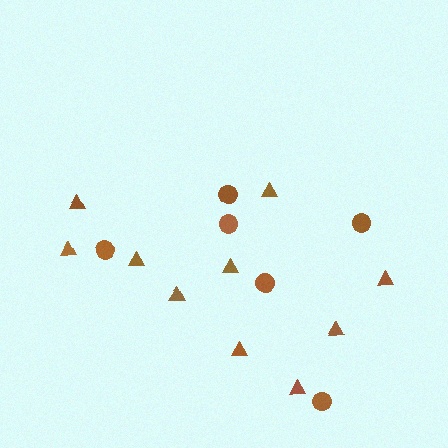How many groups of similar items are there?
There are 2 groups: one group of triangles (10) and one group of circles (6).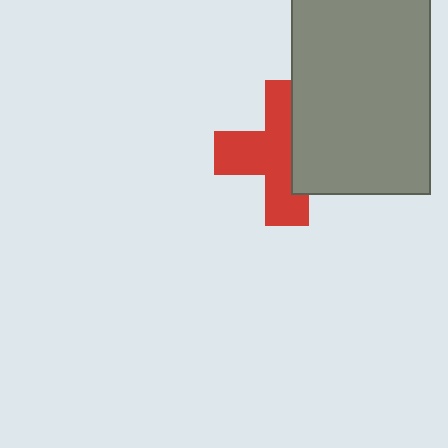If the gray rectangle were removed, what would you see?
You would see the complete red cross.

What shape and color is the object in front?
The object in front is a gray rectangle.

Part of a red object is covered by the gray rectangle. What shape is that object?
It is a cross.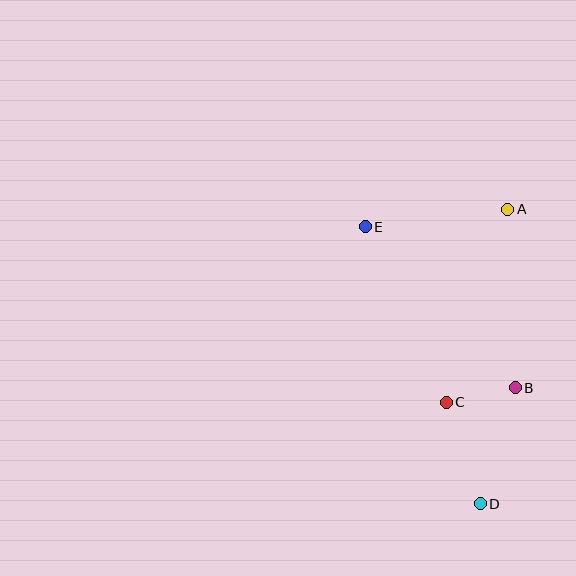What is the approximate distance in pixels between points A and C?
The distance between A and C is approximately 203 pixels.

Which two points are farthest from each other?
Points D and E are farthest from each other.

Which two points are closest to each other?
Points B and C are closest to each other.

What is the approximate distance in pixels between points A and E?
The distance between A and E is approximately 144 pixels.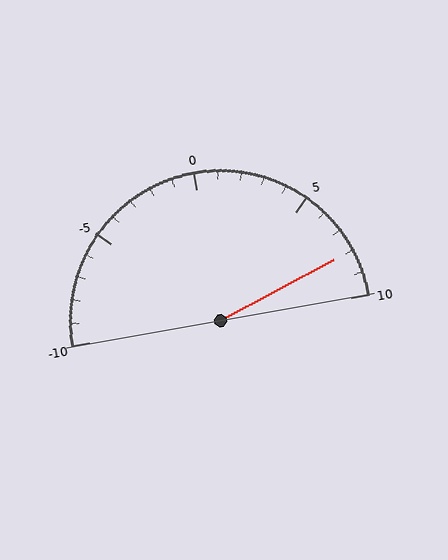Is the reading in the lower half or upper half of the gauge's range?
The reading is in the upper half of the range (-10 to 10).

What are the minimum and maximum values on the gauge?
The gauge ranges from -10 to 10.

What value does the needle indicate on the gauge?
The needle indicates approximately 8.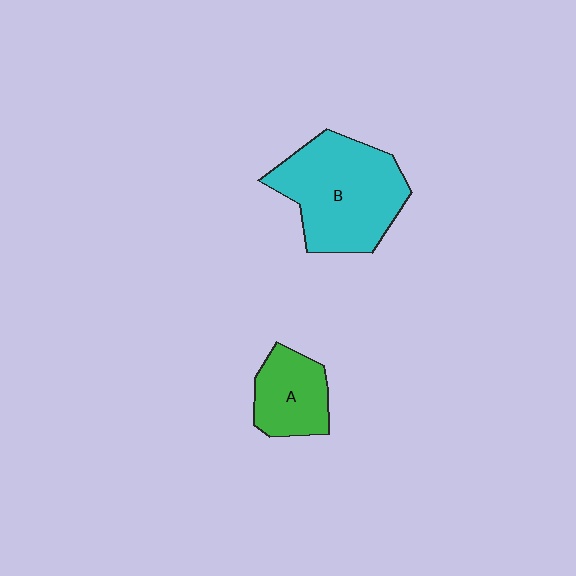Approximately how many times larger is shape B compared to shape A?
Approximately 2.0 times.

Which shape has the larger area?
Shape B (cyan).